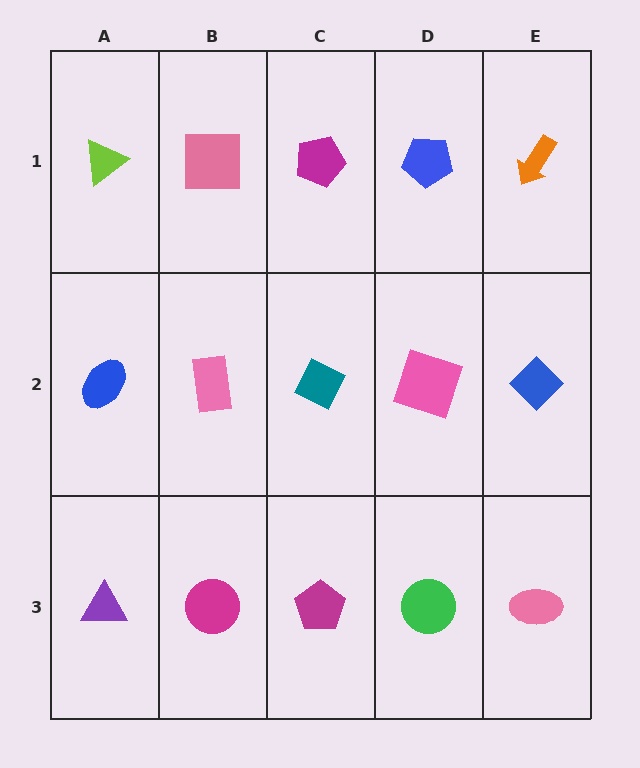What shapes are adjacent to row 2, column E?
An orange arrow (row 1, column E), a pink ellipse (row 3, column E), a pink square (row 2, column D).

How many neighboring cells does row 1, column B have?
3.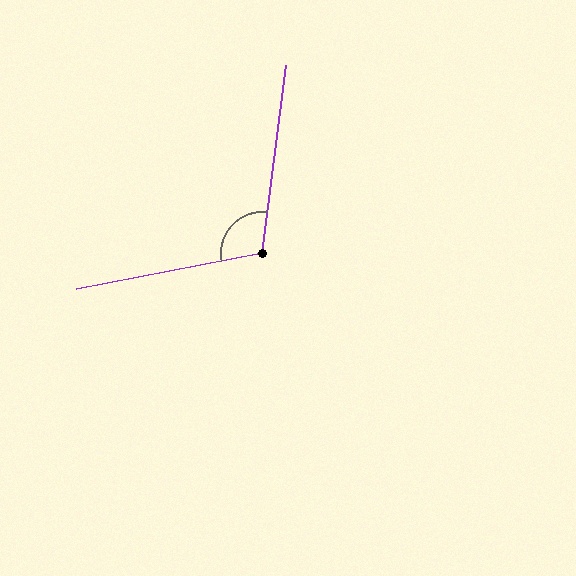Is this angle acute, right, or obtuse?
It is obtuse.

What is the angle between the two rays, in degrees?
Approximately 108 degrees.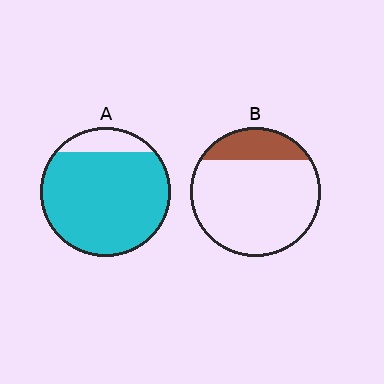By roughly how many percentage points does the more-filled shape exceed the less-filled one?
By roughly 65 percentage points (A over B).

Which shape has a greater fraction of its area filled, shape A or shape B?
Shape A.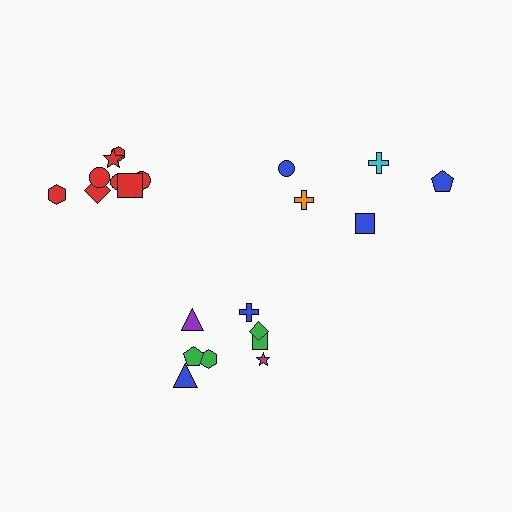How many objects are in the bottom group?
There are 8 objects.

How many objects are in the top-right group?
There are 5 objects.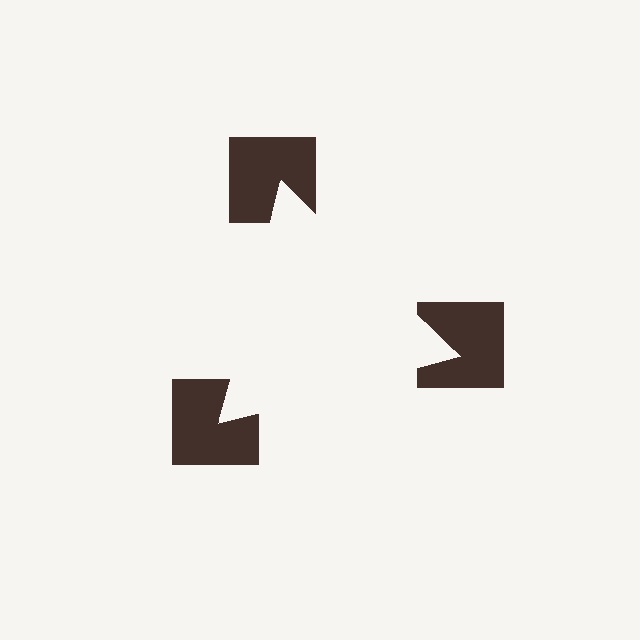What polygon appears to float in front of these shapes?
An illusory triangle — its edges are inferred from the aligned wedge cuts in the notched squares, not physically drawn.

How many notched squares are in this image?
There are 3 — one at each vertex of the illusory triangle.